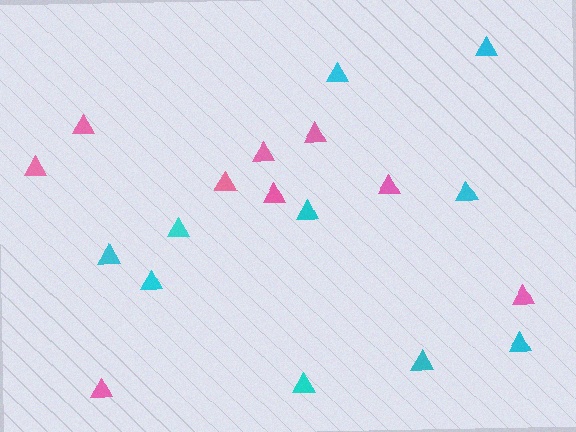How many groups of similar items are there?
There are 2 groups: one group of cyan triangles (10) and one group of pink triangles (9).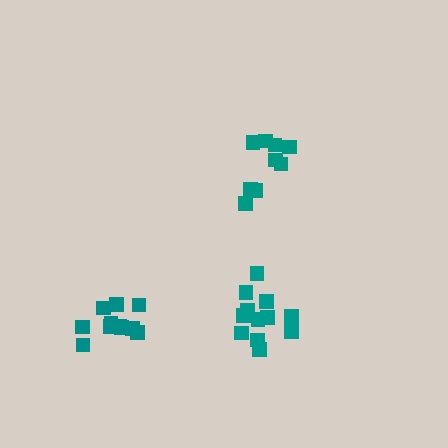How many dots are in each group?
Group 1: 9 dots, Group 2: 11 dots, Group 3: 12 dots (32 total).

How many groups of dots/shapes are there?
There are 3 groups.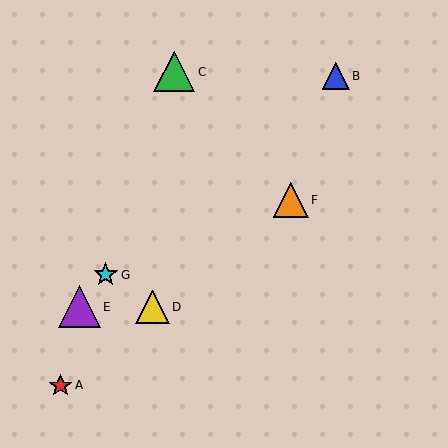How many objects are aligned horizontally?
2 objects (D, E) are aligned horizontally.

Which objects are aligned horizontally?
Objects D, E are aligned horizontally.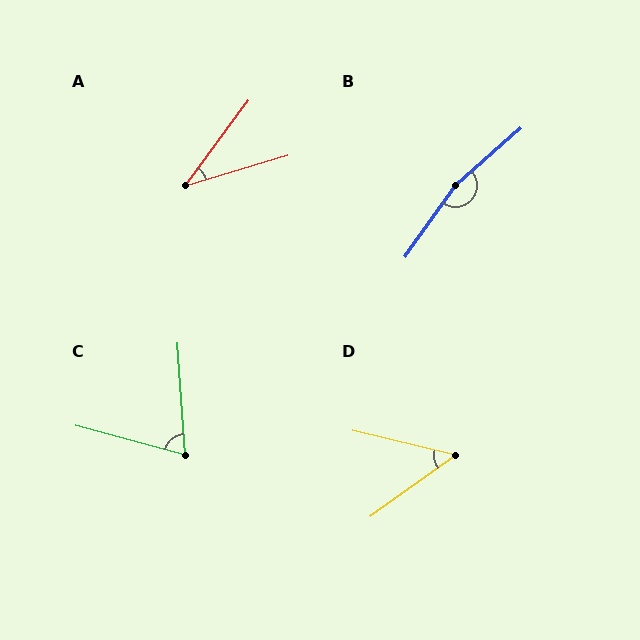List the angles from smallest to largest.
A (37°), D (49°), C (71°), B (166°).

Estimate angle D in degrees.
Approximately 49 degrees.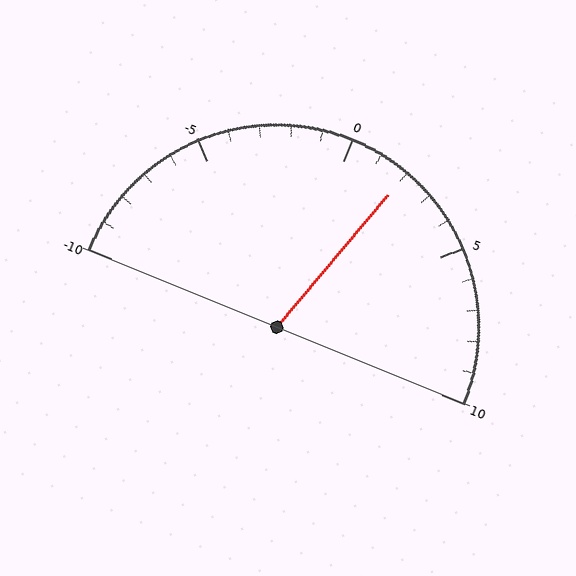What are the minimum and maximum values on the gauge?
The gauge ranges from -10 to 10.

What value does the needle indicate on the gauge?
The needle indicates approximately 2.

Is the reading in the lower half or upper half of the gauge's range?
The reading is in the upper half of the range (-10 to 10).